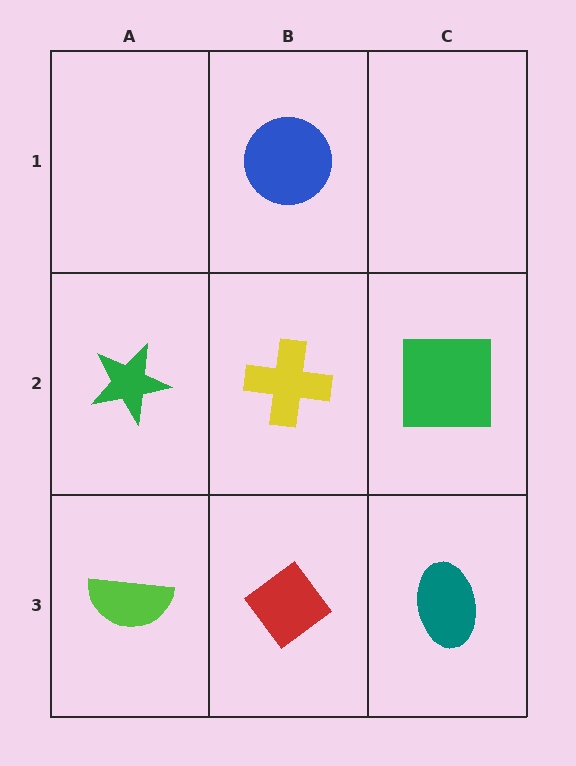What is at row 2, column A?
A green star.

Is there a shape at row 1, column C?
No, that cell is empty.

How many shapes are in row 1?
1 shape.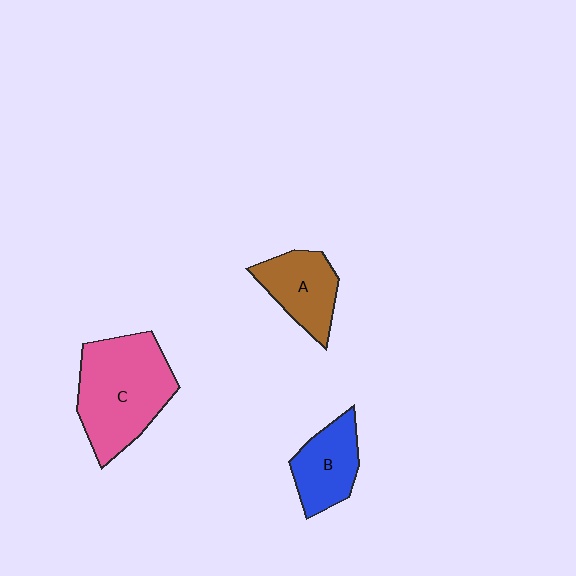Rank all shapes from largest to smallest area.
From largest to smallest: C (pink), A (brown), B (blue).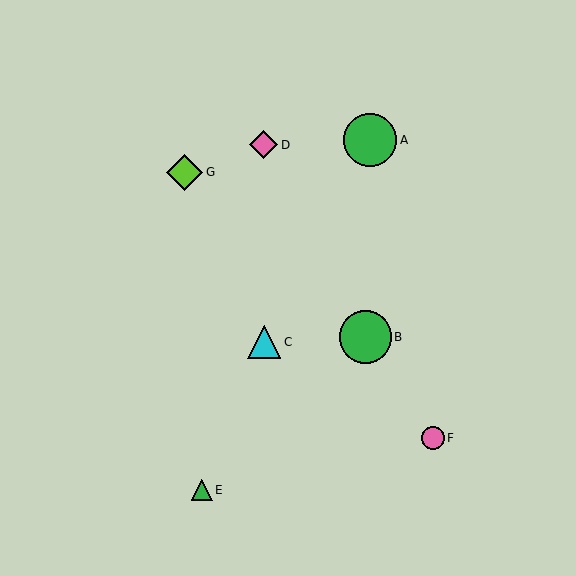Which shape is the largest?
The green circle (labeled A) is the largest.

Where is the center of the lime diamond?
The center of the lime diamond is at (185, 172).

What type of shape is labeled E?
Shape E is a green triangle.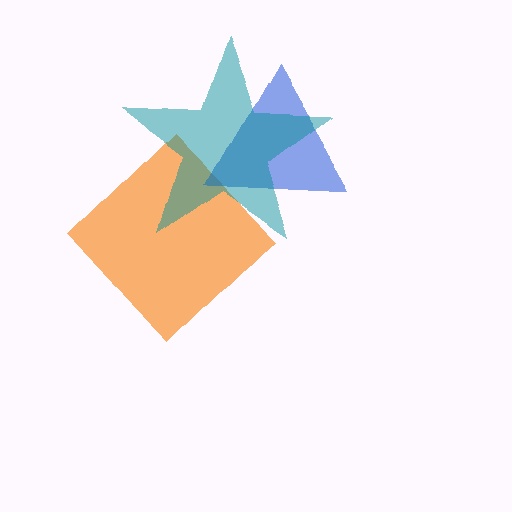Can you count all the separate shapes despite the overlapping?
Yes, there are 3 separate shapes.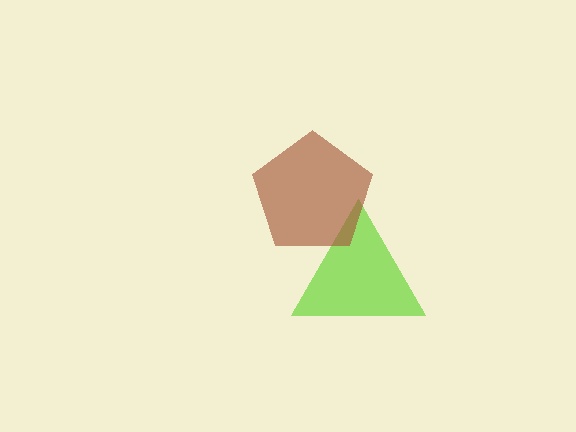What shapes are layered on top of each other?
The layered shapes are: a lime triangle, a brown pentagon.